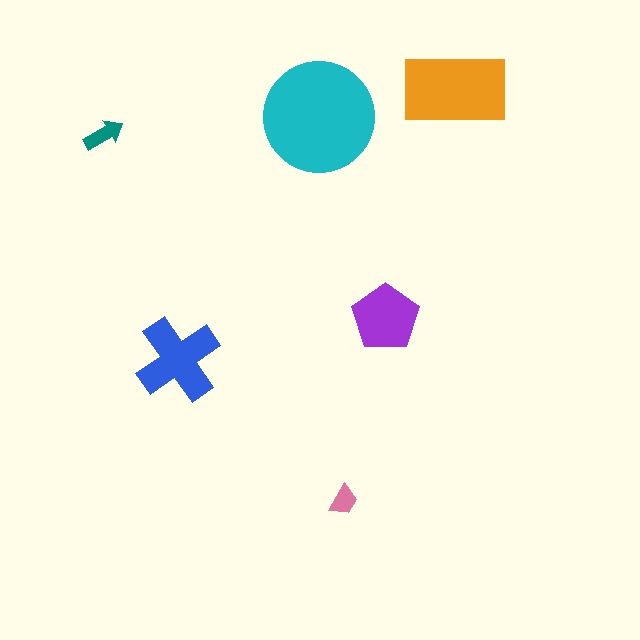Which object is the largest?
The cyan circle.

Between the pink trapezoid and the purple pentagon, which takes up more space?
The purple pentagon.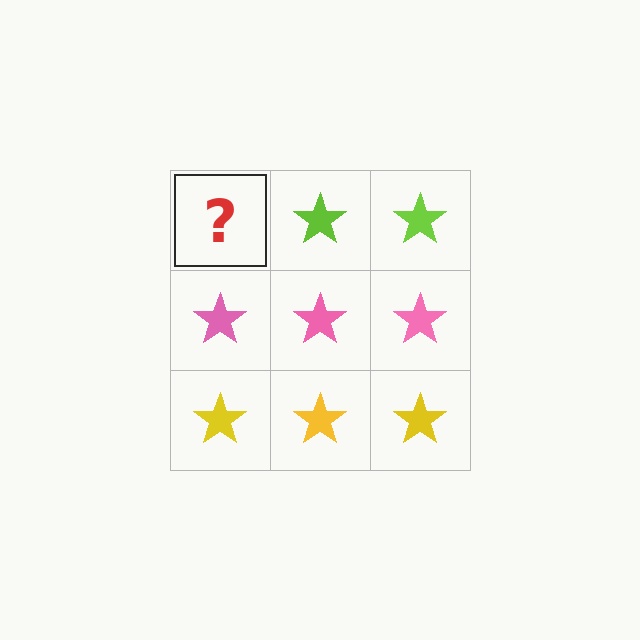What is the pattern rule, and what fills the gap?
The rule is that each row has a consistent color. The gap should be filled with a lime star.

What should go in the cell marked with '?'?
The missing cell should contain a lime star.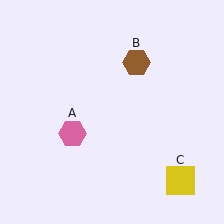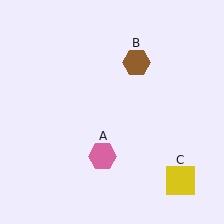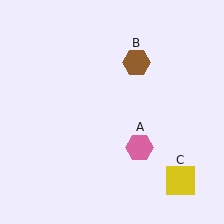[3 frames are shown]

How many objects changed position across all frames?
1 object changed position: pink hexagon (object A).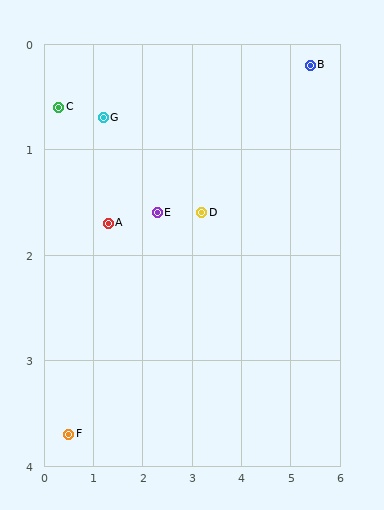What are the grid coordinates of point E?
Point E is at approximately (2.3, 1.6).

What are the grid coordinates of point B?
Point B is at approximately (5.4, 0.2).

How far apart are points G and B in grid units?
Points G and B are about 4.2 grid units apart.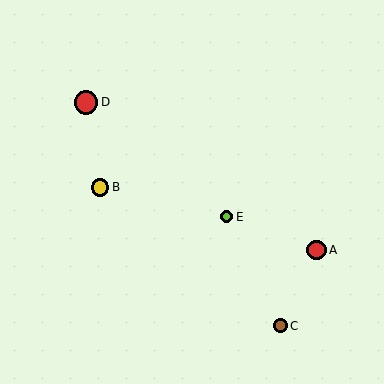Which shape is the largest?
The red circle (labeled D) is the largest.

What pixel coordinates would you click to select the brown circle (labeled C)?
Click at (280, 326) to select the brown circle C.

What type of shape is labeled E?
Shape E is a lime circle.